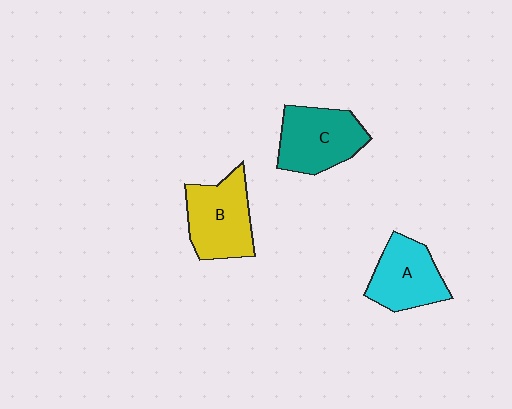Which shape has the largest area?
Shape B (yellow).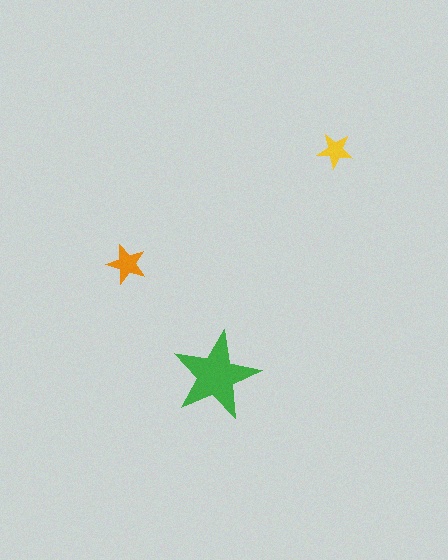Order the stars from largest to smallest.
the green one, the orange one, the yellow one.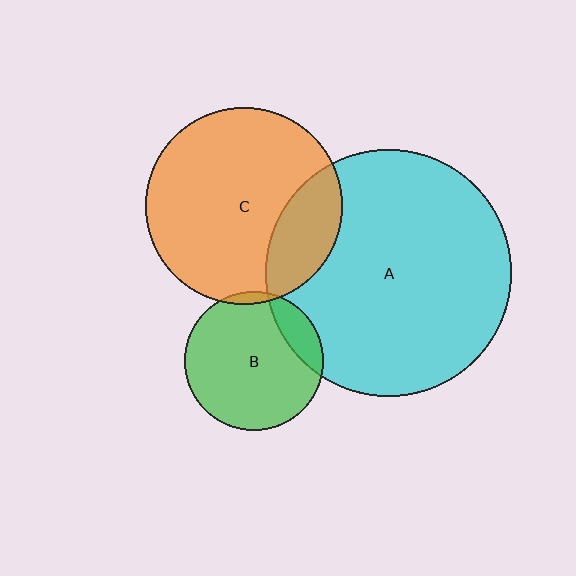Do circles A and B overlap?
Yes.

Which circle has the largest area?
Circle A (cyan).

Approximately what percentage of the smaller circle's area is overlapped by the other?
Approximately 15%.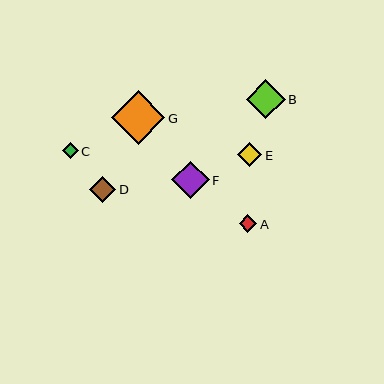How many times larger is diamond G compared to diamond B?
Diamond G is approximately 1.4 times the size of diamond B.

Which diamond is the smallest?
Diamond C is the smallest with a size of approximately 16 pixels.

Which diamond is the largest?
Diamond G is the largest with a size of approximately 53 pixels.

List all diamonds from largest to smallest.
From largest to smallest: G, B, F, D, E, A, C.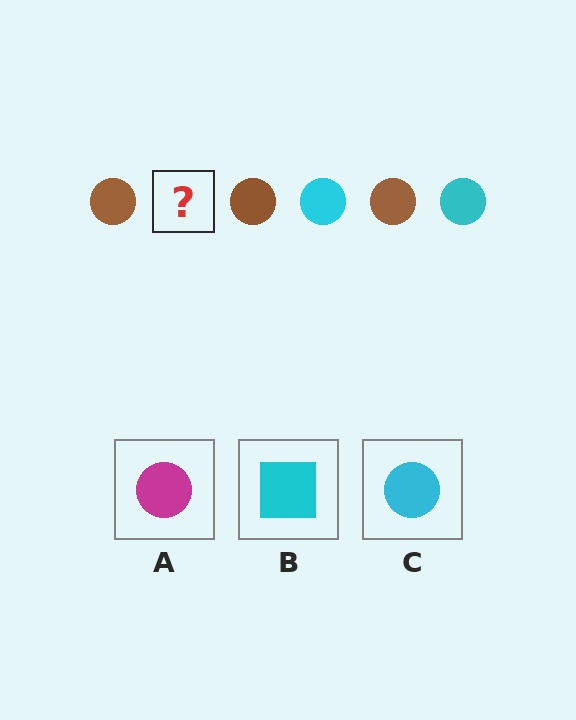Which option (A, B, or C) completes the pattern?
C.